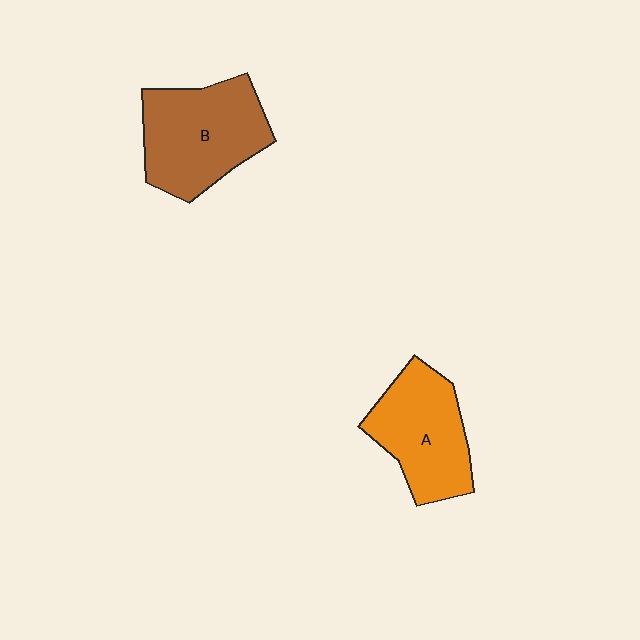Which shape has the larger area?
Shape B (brown).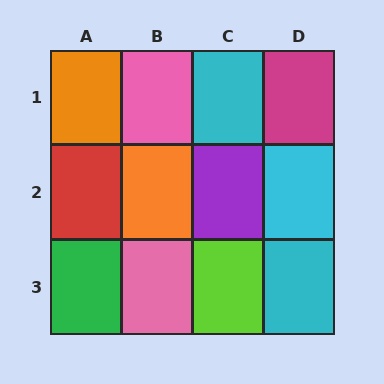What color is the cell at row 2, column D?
Cyan.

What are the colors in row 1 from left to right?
Orange, pink, cyan, magenta.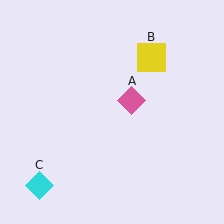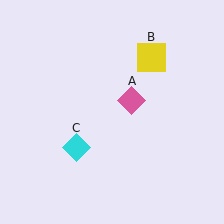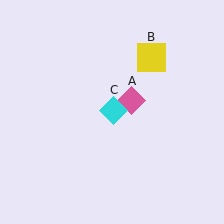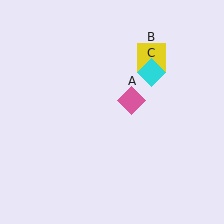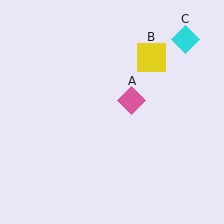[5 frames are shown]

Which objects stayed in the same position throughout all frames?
Pink diamond (object A) and yellow square (object B) remained stationary.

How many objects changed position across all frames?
1 object changed position: cyan diamond (object C).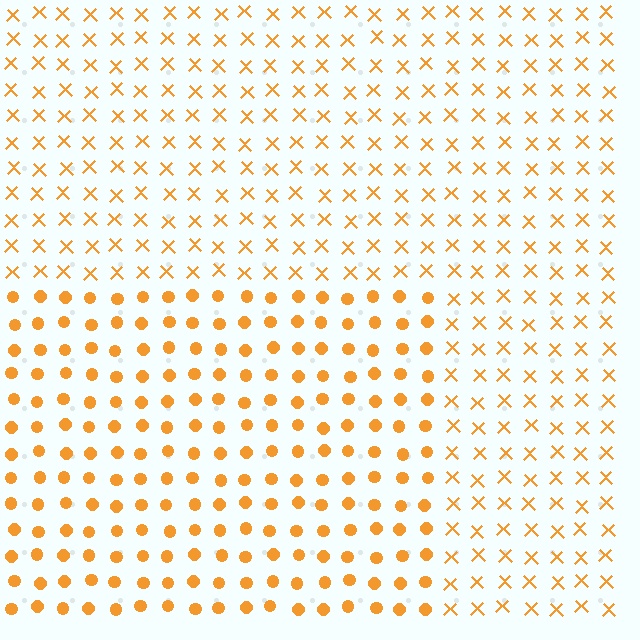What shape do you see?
I see a rectangle.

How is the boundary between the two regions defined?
The boundary is defined by a change in element shape: circles inside vs. X marks outside. All elements share the same color and spacing.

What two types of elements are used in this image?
The image uses circles inside the rectangle region and X marks outside it.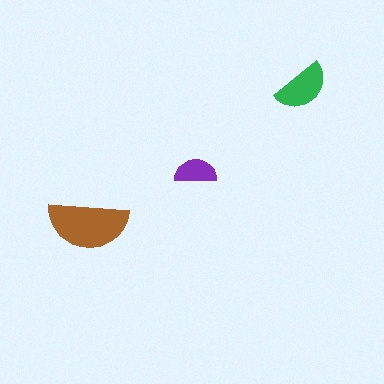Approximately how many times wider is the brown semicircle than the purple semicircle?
About 2 times wider.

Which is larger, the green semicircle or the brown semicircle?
The brown one.